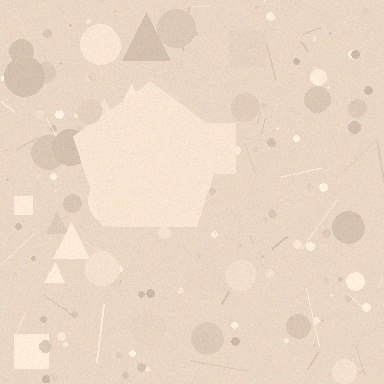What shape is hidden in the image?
A pentagon is hidden in the image.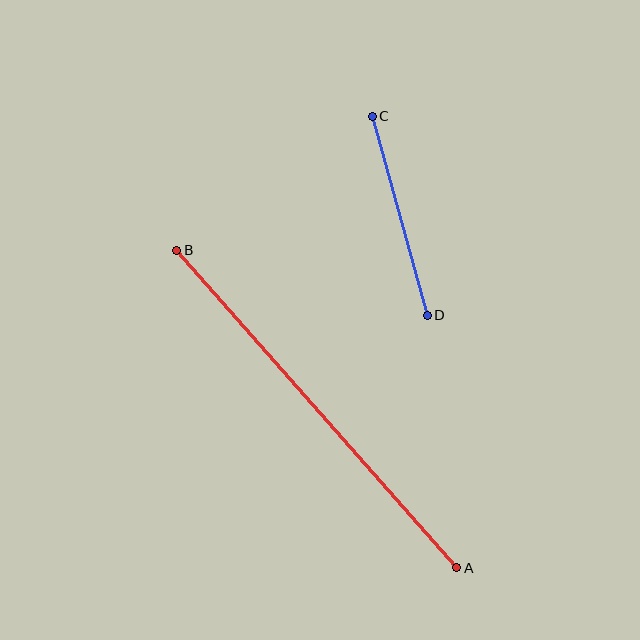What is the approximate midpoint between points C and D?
The midpoint is at approximately (400, 216) pixels.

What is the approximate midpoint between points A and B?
The midpoint is at approximately (317, 409) pixels.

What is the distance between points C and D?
The distance is approximately 206 pixels.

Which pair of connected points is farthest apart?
Points A and B are farthest apart.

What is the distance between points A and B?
The distance is approximately 423 pixels.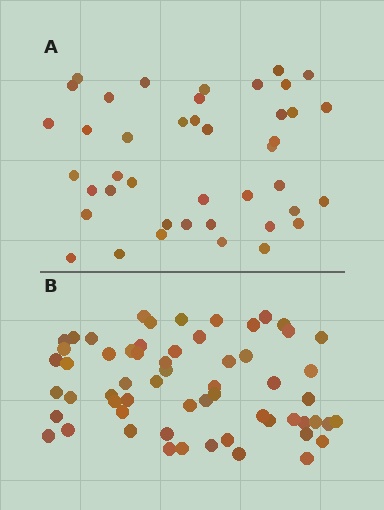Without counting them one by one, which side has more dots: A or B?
Region B (the bottom region) has more dots.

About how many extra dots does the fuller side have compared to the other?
Region B has approximately 20 more dots than region A.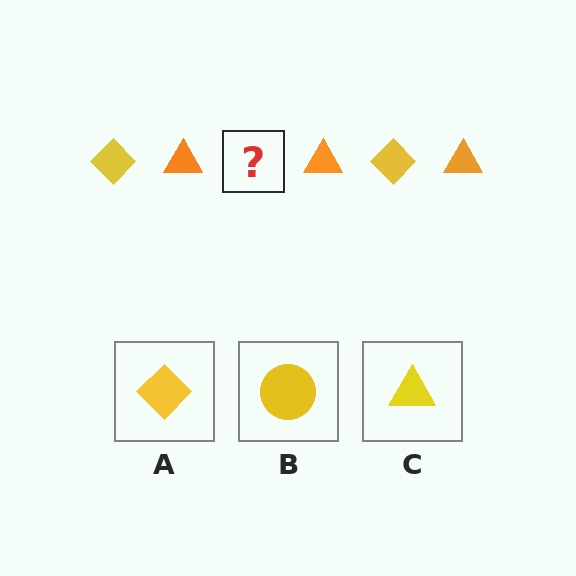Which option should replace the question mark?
Option A.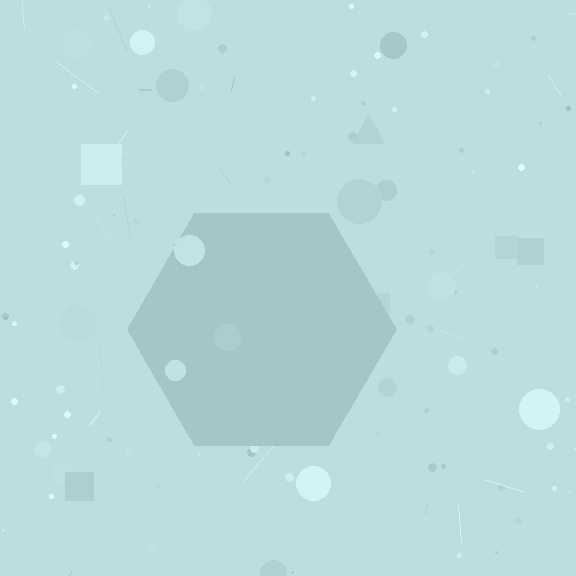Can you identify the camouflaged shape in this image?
The camouflaged shape is a hexagon.